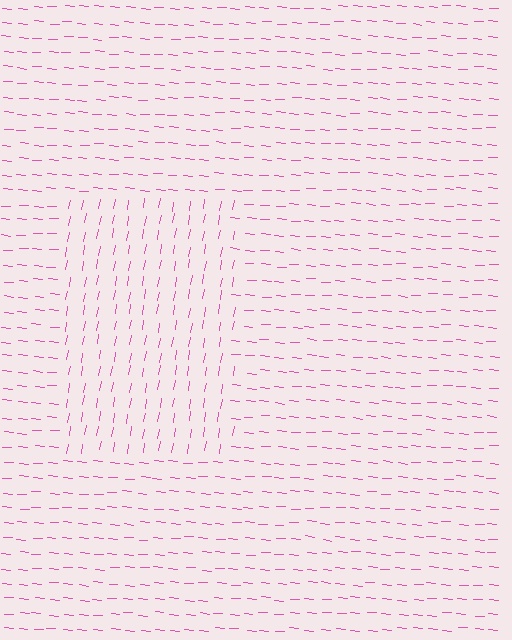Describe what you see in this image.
The image is filled with small pink line segments. A rectangle region in the image has lines oriented differently from the surrounding lines, creating a visible texture boundary.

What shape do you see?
I see a rectangle.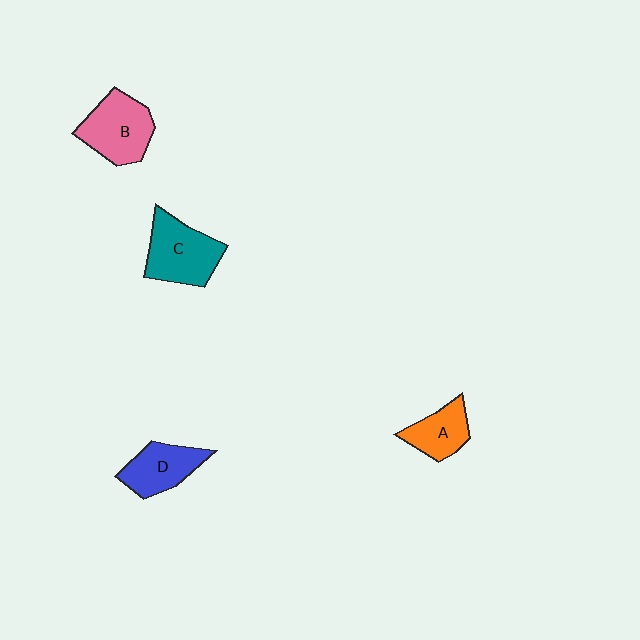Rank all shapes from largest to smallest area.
From largest to smallest: C (teal), B (pink), D (blue), A (orange).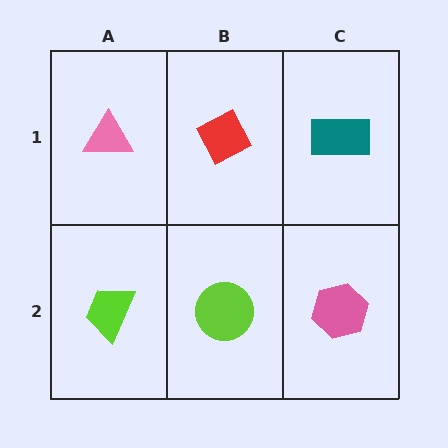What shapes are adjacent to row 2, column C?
A teal rectangle (row 1, column C), a lime circle (row 2, column B).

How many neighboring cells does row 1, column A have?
2.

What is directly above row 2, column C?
A teal rectangle.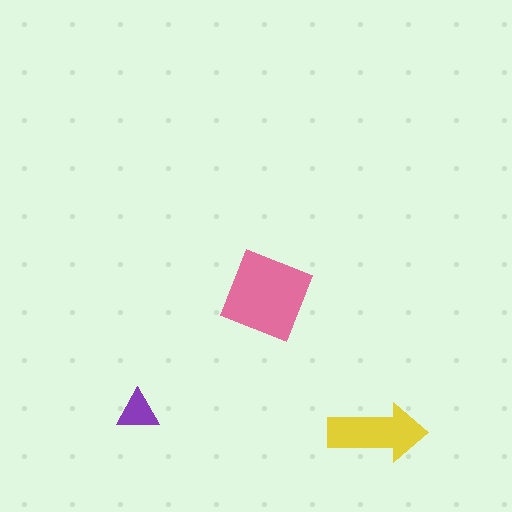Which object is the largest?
The pink diamond.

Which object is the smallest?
The purple triangle.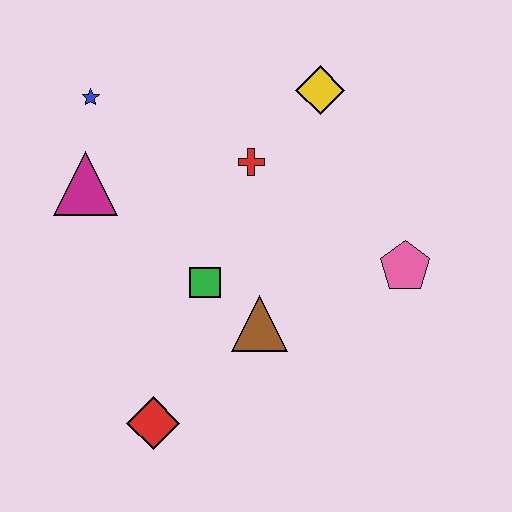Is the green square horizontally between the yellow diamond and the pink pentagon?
No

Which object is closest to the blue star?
The magenta triangle is closest to the blue star.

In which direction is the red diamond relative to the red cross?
The red diamond is below the red cross.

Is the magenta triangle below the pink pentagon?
No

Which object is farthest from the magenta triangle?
The pink pentagon is farthest from the magenta triangle.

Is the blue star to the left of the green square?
Yes